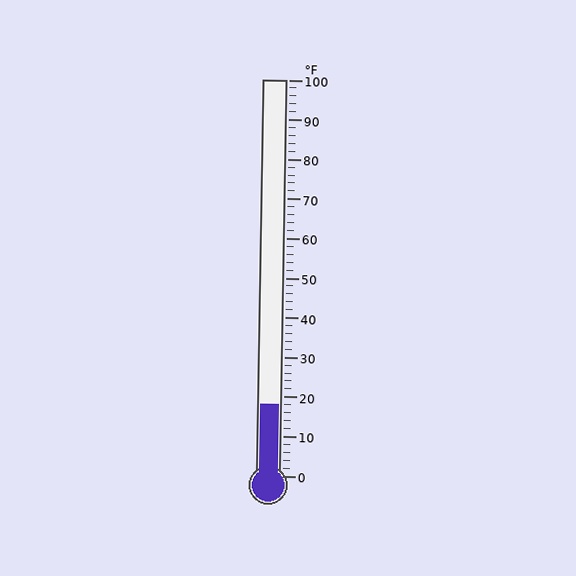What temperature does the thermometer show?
The thermometer shows approximately 18°F.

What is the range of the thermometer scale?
The thermometer scale ranges from 0°F to 100°F.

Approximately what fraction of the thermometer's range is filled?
The thermometer is filled to approximately 20% of its range.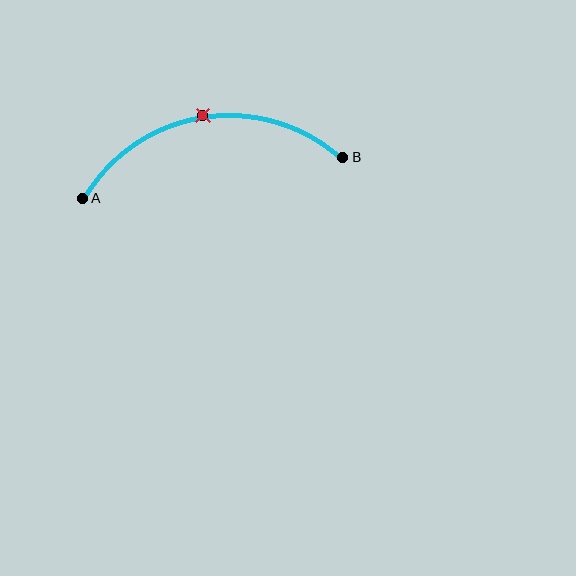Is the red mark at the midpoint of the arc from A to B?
Yes. The red mark lies on the arc at equal arc-length from both A and B — it is the arc midpoint.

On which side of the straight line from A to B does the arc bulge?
The arc bulges above the straight line connecting A and B.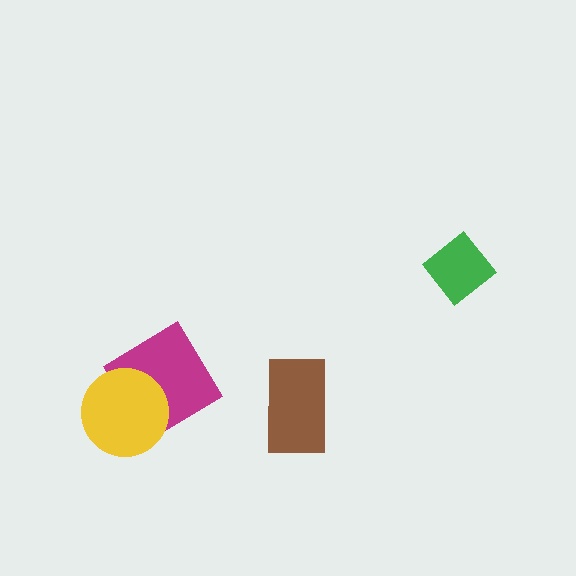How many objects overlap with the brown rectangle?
0 objects overlap with the brown rectangle.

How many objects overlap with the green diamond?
0 objects overlap with the green diamond.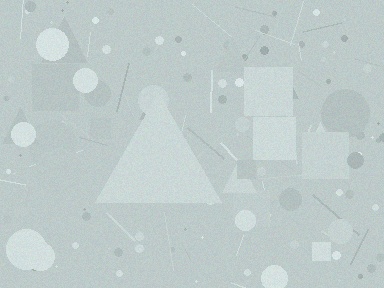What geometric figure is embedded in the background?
A triangle is embedded in the background.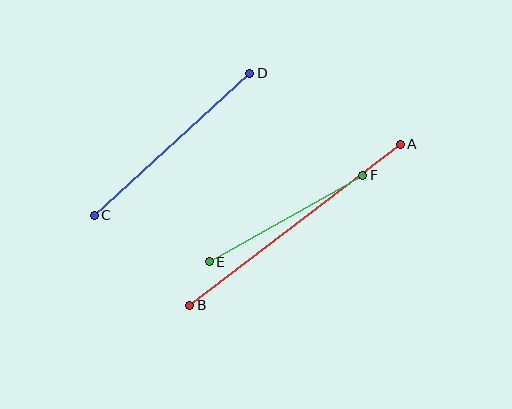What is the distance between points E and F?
The distance is approximately 176 pixels.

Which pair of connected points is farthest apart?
Points A and B are farthest apart.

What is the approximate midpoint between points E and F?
The midpoint is at approximately (286, 218) pixels.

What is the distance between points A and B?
The distance is approximately 265 pixels.